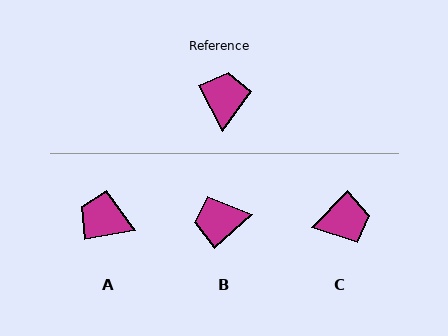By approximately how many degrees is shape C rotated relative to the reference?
Approximately 73 degrees clockwise.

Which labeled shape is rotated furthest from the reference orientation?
B, about 104 degrees away.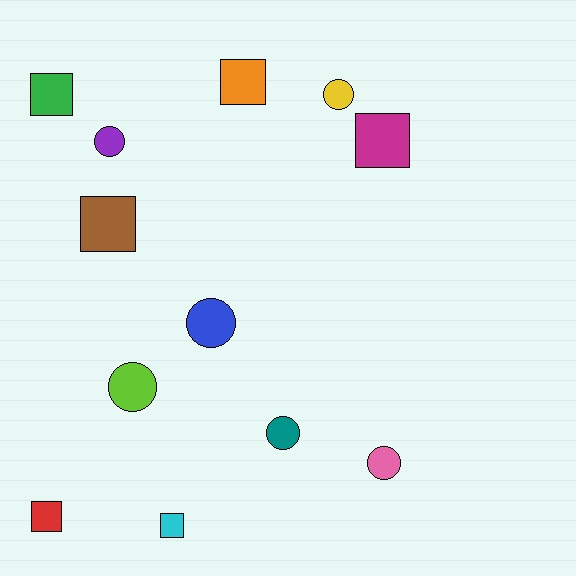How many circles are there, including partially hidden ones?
There are 6 circles.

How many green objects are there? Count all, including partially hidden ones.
There is 1 green object.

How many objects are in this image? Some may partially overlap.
There are 12 objects.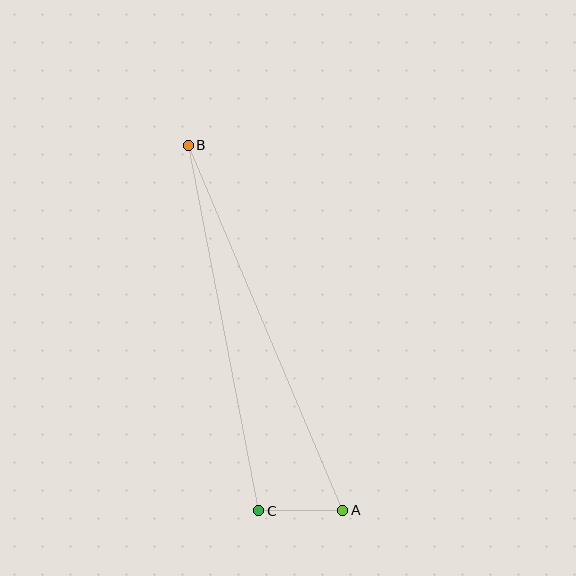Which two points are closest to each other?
Points A and C are closest to each other.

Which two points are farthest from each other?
Points A and B are farthest from each other.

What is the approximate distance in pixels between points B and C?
The distance between B and C is approximately 372 pixels.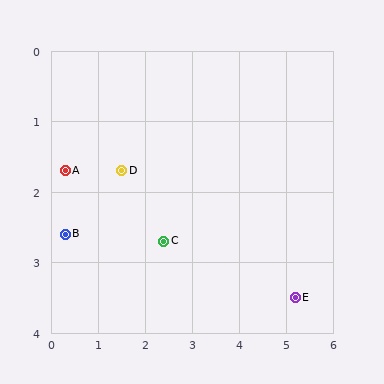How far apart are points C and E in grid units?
Points C and E are about 2.9 grid units apart.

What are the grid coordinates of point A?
Point A is at approximately (0.3, 1.7).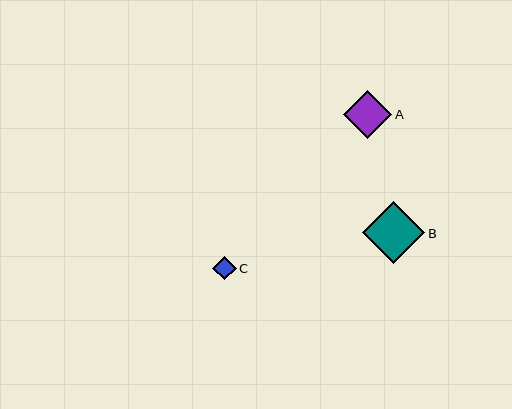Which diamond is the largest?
Diamond B is the largest with a size of approximately 62 pixels.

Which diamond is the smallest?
Diamond C is the smallest with a size of approximately 23 pixels.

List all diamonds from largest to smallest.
From largest to smallest: B, A, C.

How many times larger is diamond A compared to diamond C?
Diamond A is approximately 2.1 times the size of diamond C.